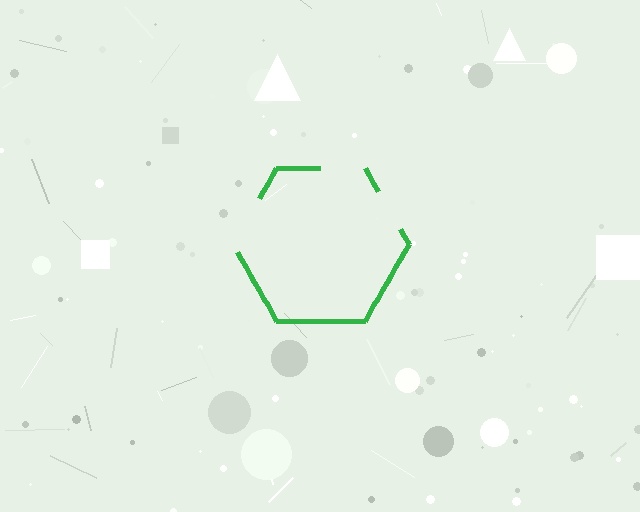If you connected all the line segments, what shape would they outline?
They would outline a hexagon.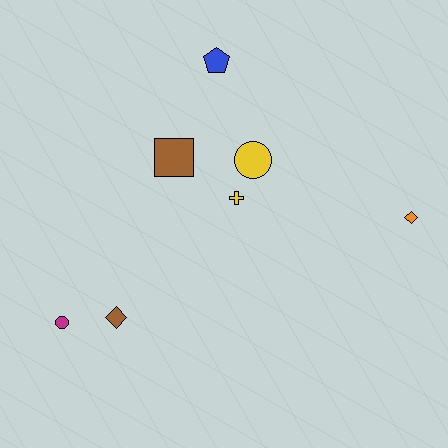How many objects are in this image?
There are 7 objects.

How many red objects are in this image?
There are no red objects.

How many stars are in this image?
There are no stars.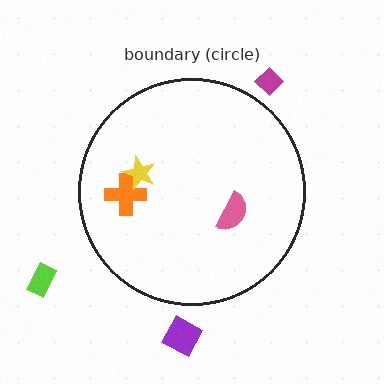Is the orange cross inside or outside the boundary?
Inside.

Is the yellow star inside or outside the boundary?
Inside.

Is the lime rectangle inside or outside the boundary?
Outside.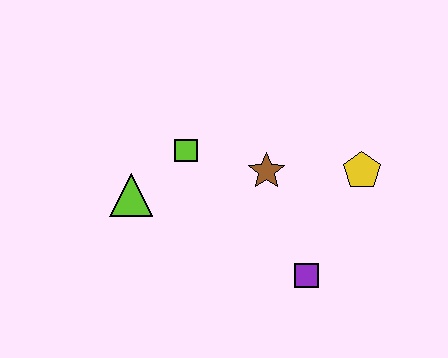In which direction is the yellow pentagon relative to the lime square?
The yellow pentagon is to the right of the lime square.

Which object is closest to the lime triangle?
The lime square is closest to the lime triangle.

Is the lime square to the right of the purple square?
No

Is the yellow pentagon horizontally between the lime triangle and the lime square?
No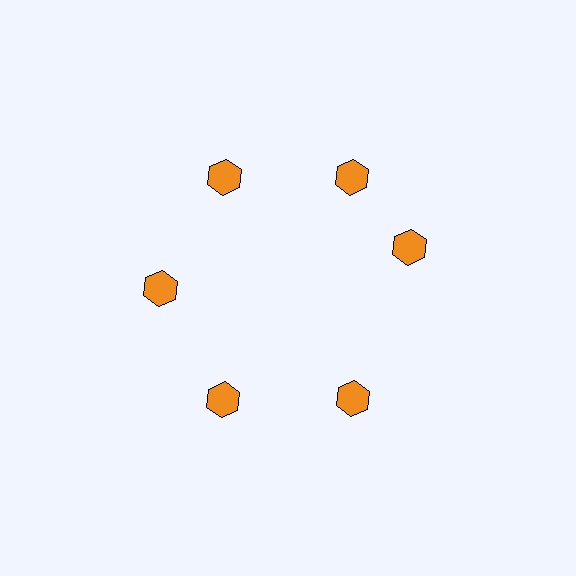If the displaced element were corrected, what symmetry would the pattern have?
It would have 6-fold rotational symmetry — the pattern would map onto itself every 60 degrees.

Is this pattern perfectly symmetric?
No. The 6 orange hexagons are arranged in a ring, but one element near the 3 o'clock position is rotated out of alignment along the ring, breaking the 6-fold rotational symmetry.